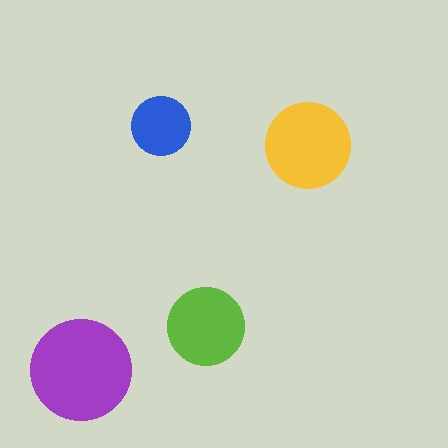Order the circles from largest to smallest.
the purple one, the yellow one, the lime one, the blue one.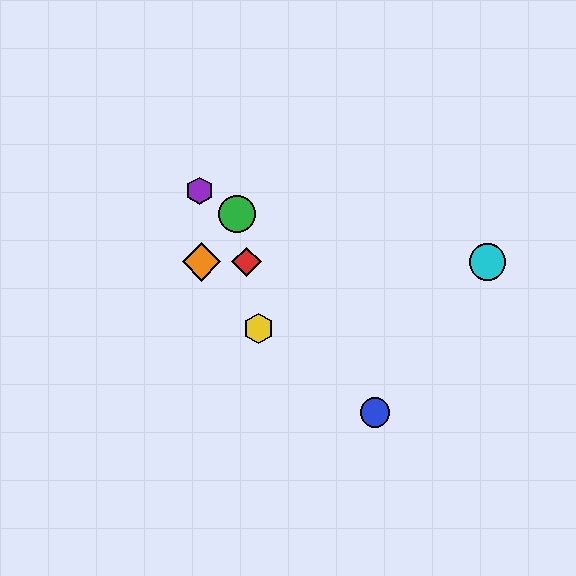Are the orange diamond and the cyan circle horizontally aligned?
Yes, both are at y≈262.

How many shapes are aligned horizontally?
3 shapes (the red diamond, the orange diamond, the cyan circle) are aligned horizontally.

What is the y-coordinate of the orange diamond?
The orange diamond is at y≈262.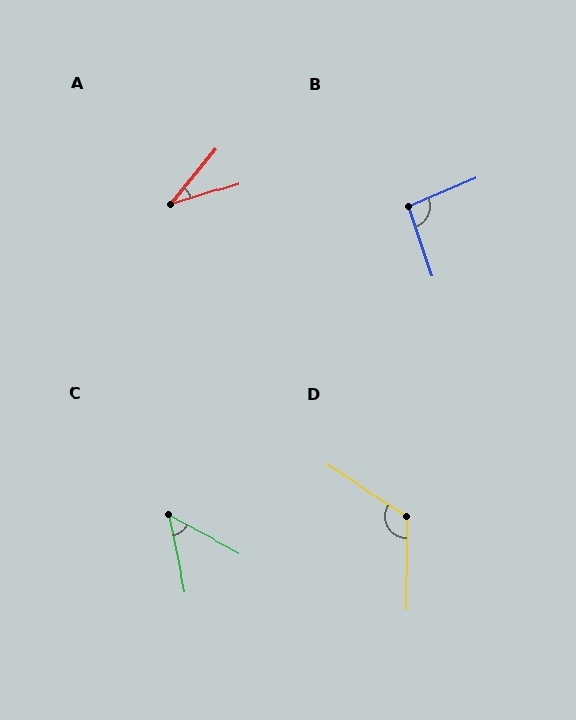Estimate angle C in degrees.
Approximately 50 degrees.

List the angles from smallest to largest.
A (34°), C (50°), B (94°), D (123°).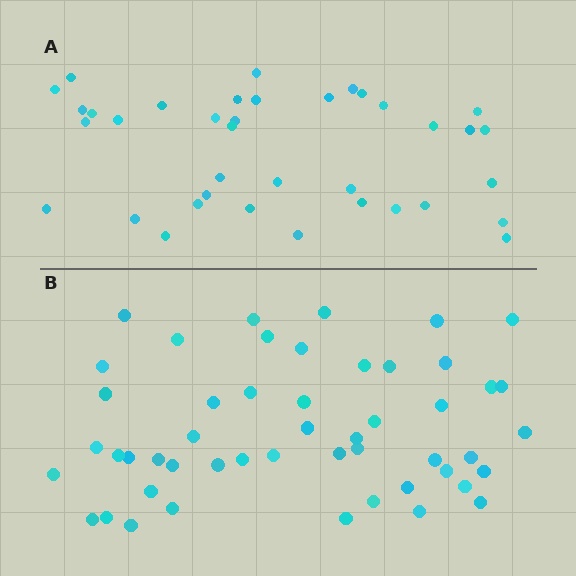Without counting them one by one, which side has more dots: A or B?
Region B (the bottom region) has more dots.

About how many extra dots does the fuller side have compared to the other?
Region B has approximately 15 more dots than region A.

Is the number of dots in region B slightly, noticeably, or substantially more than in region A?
Region B has noticeably more, but not dramatically so. The ratio is roughly 1.4 to 1.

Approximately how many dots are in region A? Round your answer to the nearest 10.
About 40 dots. (The exact count is 37, which rounds to 40.)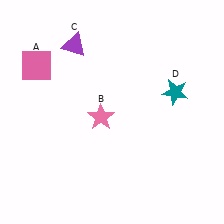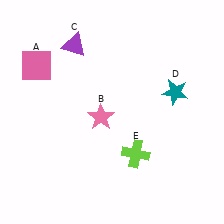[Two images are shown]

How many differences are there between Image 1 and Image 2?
There is 1 difference between the two images.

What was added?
A lime cross (E) was added in Image 2.